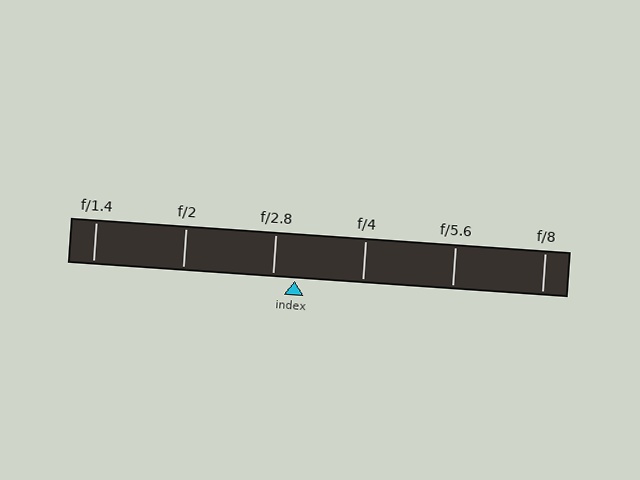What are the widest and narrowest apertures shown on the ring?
The widest aperture shown is f/1.4 and the narrowest is f/8.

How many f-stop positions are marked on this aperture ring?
There are 6 f-stop positions marked.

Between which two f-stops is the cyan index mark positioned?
The index mark is between f/2.8 and f/4.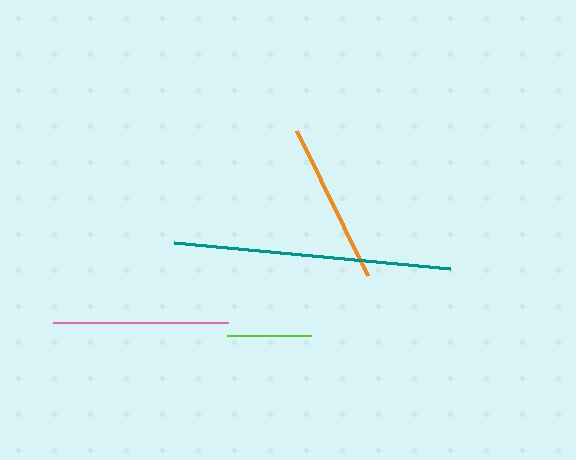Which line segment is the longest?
The teal line is the longest at approximately 277 pixels.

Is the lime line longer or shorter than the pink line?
The pink line is longer than the lime line.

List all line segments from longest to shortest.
From longest to shortest: teal, pink, orange, lime.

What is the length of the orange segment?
The orange segment is approximately 162 pixels long.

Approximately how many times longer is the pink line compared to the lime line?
The pink line is approximately 2.1 times the length of the lime line.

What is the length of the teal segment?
The teal segment is approximately 277 pixels long.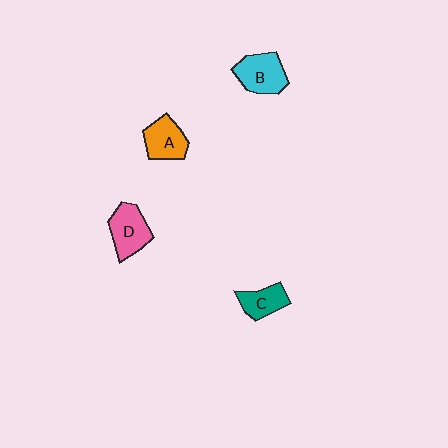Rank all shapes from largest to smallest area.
From largest to smallest: B (cyan), D (pink), A (orange), C (teal).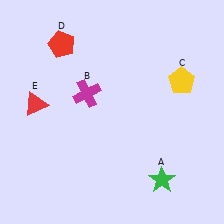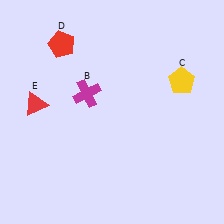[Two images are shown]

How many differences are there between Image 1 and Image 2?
There is 1 difference between the two images.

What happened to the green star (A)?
The green star (A) was removed in Image 2. It was in the bottom-right area of Image 1.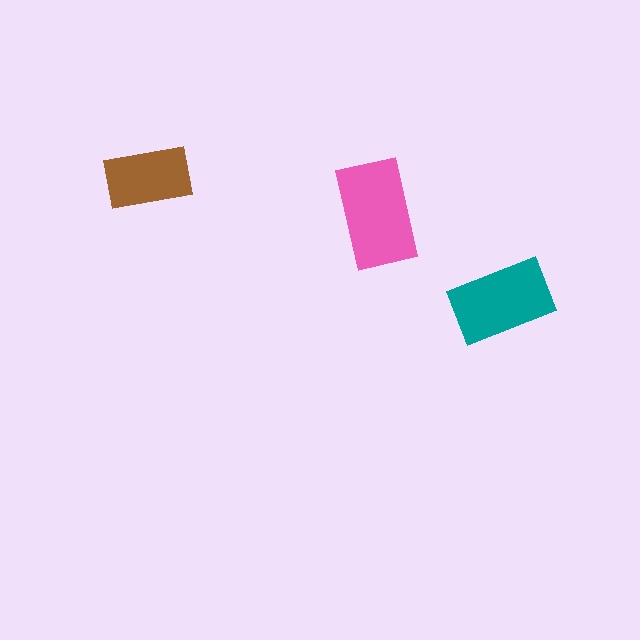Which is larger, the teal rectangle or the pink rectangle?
The pink one.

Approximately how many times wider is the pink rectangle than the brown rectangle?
About 1.5 times wider.